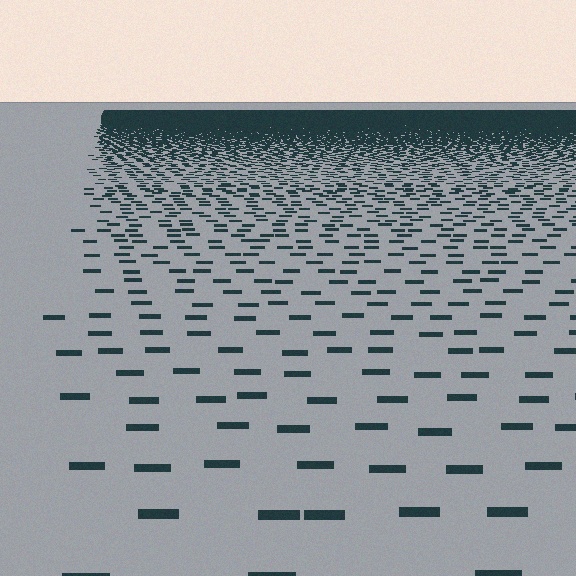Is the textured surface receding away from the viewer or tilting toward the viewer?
The surface is receding away from the viewer. Texture elements get smaller and denser toward the top.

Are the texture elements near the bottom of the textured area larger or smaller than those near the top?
Larger. Near the bottom, elements are closer to the viewer and appear at a bigger on-screen size.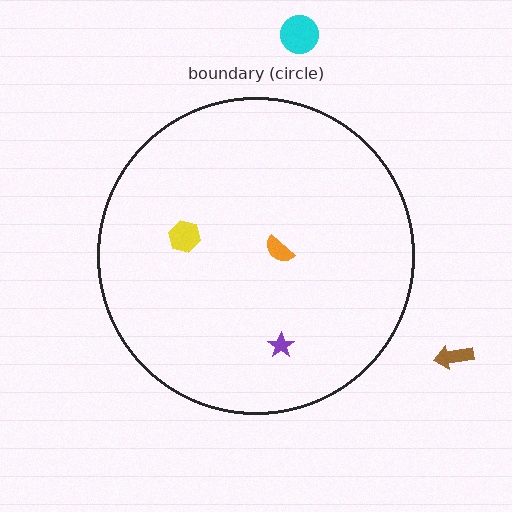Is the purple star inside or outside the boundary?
Inside.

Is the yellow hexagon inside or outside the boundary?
Inside.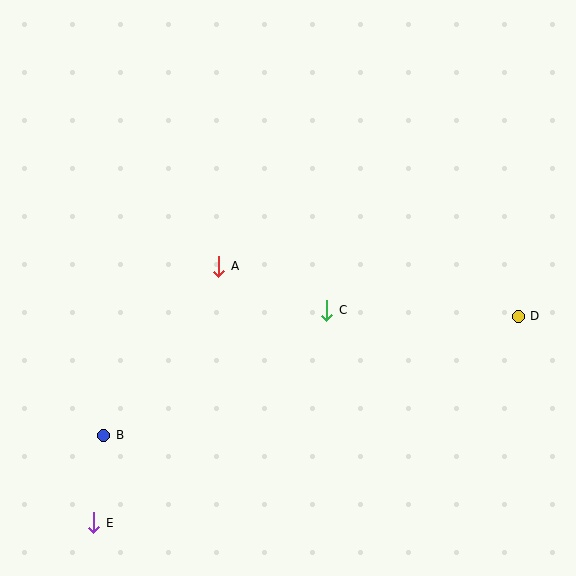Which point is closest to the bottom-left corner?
Point E is closest to the bottom-left corner.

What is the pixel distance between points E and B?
The distance between E and B is 88 pixels.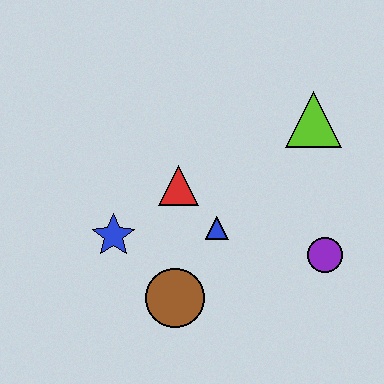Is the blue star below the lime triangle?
Yes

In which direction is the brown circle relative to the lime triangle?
The brown circle is below the lime triangle.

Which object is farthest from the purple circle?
The blue star is farthest from the purple circle.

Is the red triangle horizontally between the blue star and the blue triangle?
Yes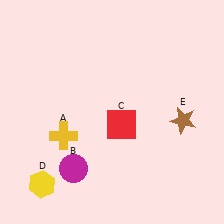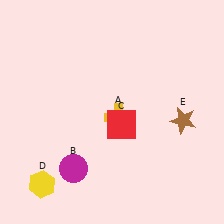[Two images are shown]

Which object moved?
The yellow cross (A) moved right.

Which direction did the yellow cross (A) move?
The yellow cross (A) moved right.